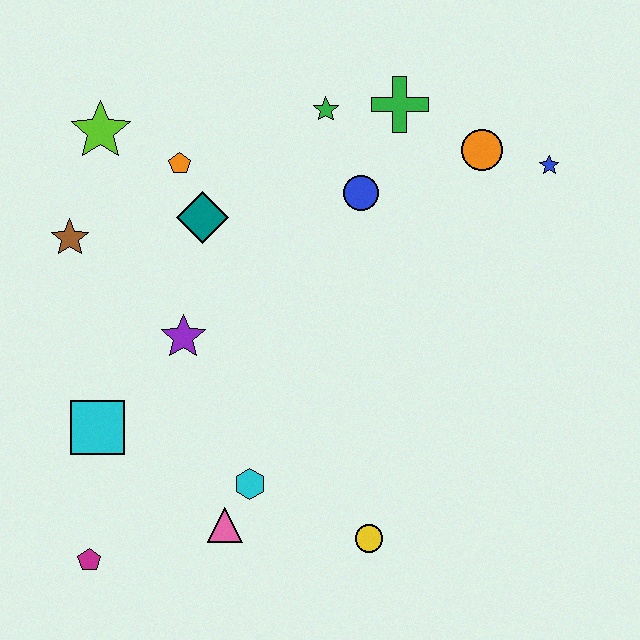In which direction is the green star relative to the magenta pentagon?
The green star is above the magenta pentagon.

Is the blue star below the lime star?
Yes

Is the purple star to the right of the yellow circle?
No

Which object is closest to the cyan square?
The purple star is closest to the cyan square.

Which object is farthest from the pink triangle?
The blue star is farthest from the pink triangle.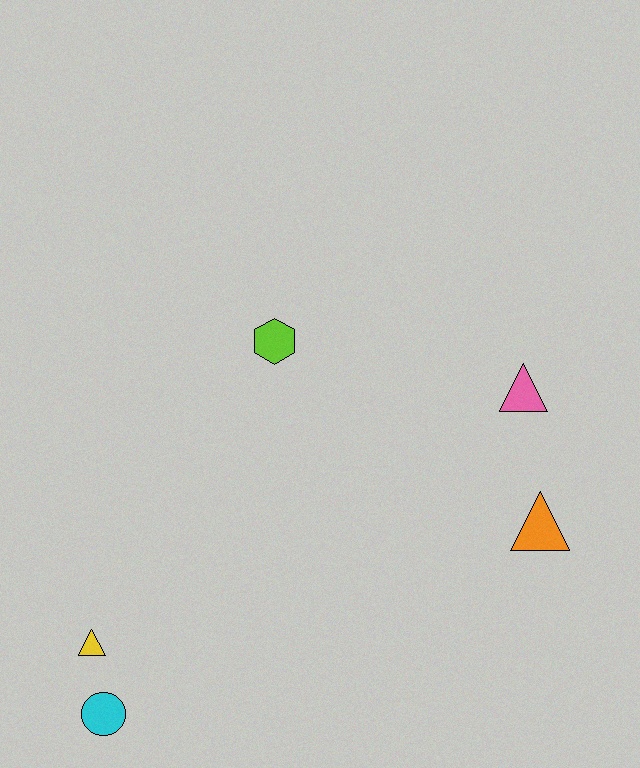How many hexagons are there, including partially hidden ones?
There is 1 hexagon.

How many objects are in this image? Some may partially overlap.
There are 5 objects.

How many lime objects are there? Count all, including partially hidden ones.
There is 1 lime object.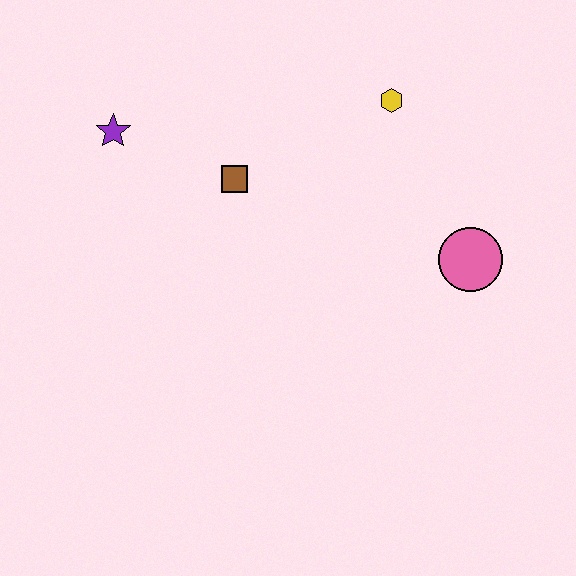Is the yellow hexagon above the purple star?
Yes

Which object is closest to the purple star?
The brown square is closest to the purple star.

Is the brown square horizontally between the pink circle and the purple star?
Yes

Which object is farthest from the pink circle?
The purple star is farthest from the pink circle.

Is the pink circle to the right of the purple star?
Yes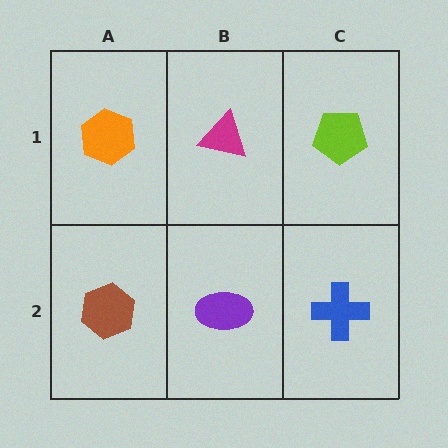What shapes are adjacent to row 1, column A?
A brown hexagon (row 2, column A), a magenta triangle (row 1, column B).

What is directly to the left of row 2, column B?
A brown hexagon.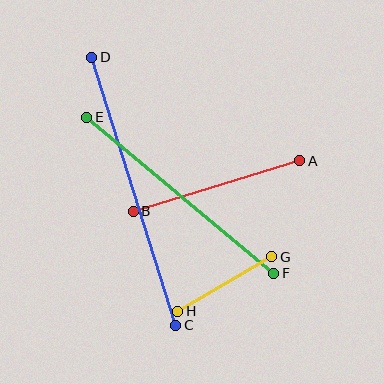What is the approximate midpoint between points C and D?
The midpoint is at approximately (134, 191) pixels.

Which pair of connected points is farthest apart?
Points C and D are farthest apart.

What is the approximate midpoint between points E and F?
The midpoint is at approximately (180, 195) pixels.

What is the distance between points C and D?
The distance is approximately 281 pixels.